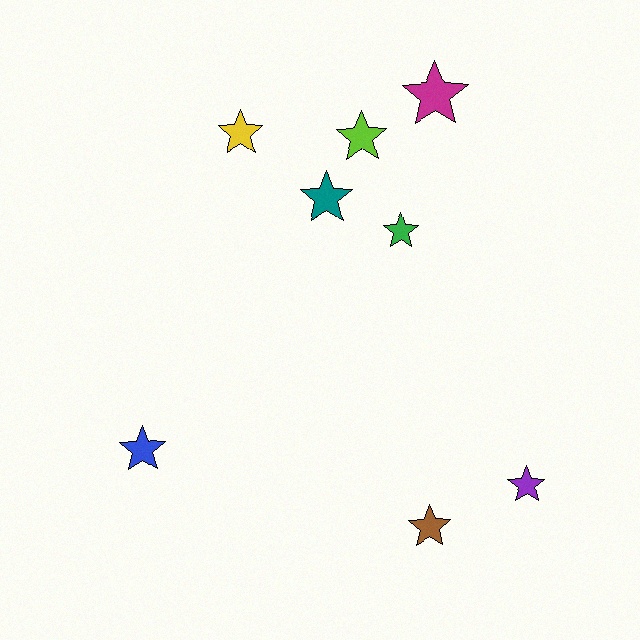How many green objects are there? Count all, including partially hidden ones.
There is 1 green object.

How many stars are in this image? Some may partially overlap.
There are 8 stars.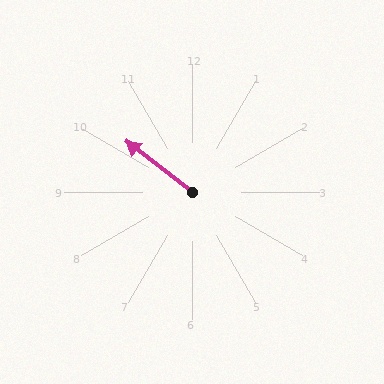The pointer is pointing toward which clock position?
Roughly 10 o'clock.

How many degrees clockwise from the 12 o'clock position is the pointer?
Approximately 308 degrees.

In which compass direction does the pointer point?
Northwest.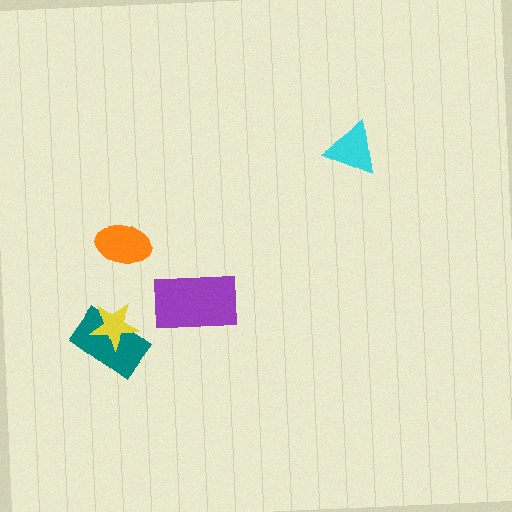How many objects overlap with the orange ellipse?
0 objects overlap with the orange ellipse.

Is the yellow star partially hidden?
No, no other shape covers it.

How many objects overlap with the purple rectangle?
0 objects overlap with the purple rectangle.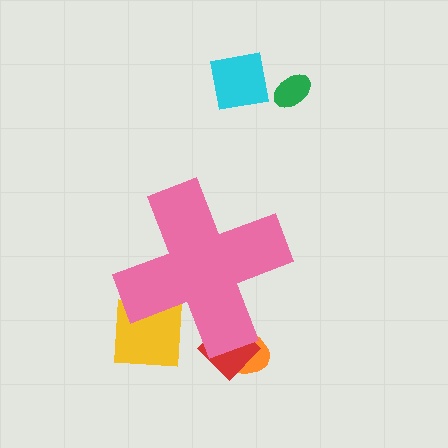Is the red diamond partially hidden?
Yes, the red diamond is partially hidden behind the pink cross.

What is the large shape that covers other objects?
A pink cross.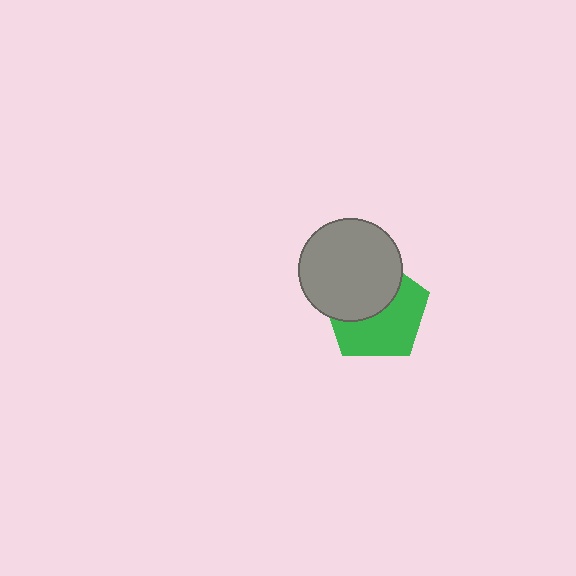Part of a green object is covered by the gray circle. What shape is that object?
It is a pentagon.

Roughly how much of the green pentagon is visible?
About half of it is visible (roughly 54%).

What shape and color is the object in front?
The object in front is a gray circle.